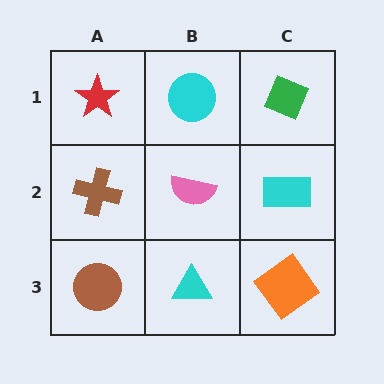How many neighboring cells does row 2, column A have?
3.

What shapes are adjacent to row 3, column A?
A brown cross (row 2, column A), a cyan triangle (row 3, column B).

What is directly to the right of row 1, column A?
A cyan circle.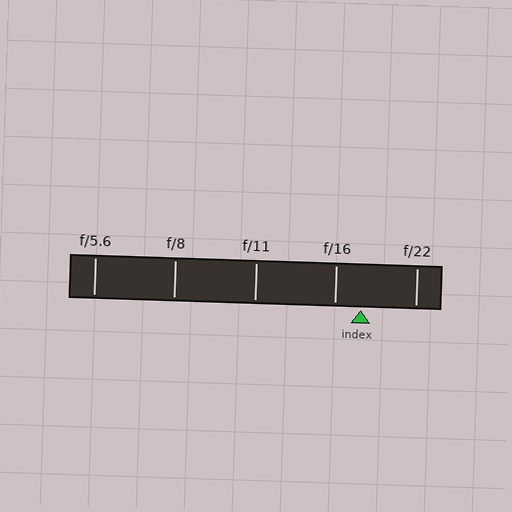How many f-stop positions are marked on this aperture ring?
There are 5 f-stop positions marked.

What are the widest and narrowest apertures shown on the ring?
The widest aperture shown is f/5.6 and the narrowest is f/22.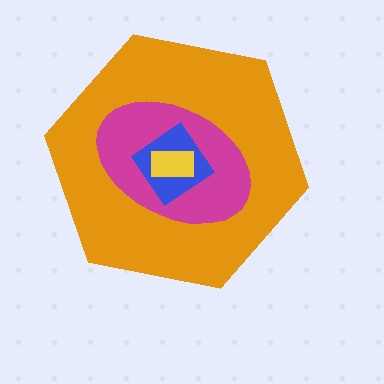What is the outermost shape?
The orange hexagon.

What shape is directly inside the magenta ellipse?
The blue diamond.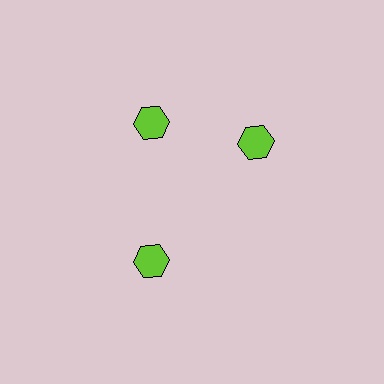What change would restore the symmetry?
The symmetry would be restored by rotating it back into even spacing with its neighbors so that all 3 hexagons sit at equal angles and equal distance from the center.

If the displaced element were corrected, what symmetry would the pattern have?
It would have 3-fold rotational symmetry — the pattern would map onto itself every 120 degrees.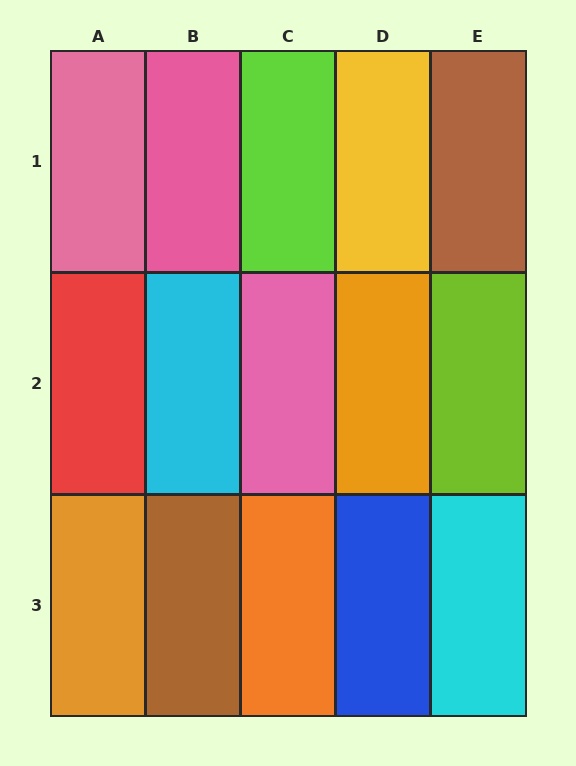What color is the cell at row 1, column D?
Yellow.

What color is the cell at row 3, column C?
Orange.